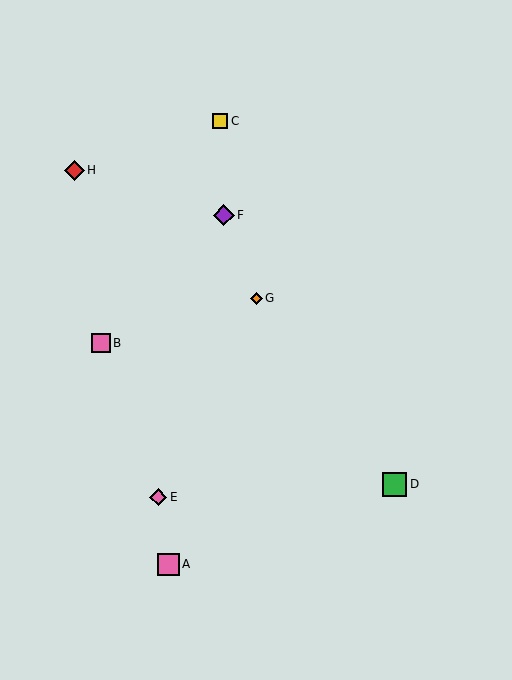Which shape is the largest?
The green square (labeled D) is the largest.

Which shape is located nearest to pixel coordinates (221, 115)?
The yellow square (labeled C) at (220, 121) is nearest to that location.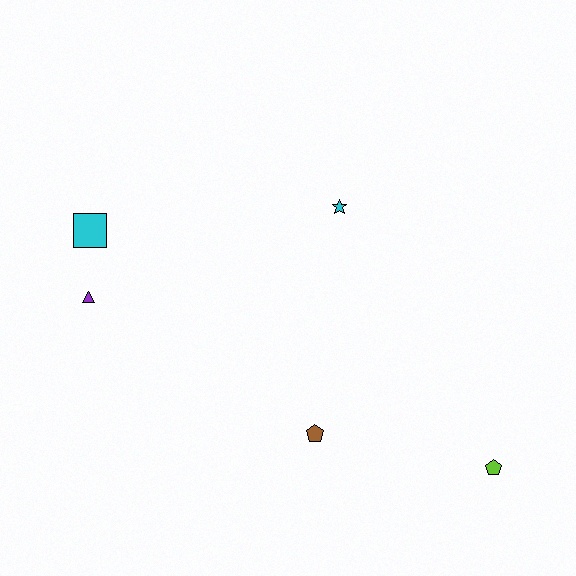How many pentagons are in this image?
There are 2 pentagons.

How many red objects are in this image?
There are no red objects.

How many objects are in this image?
There are 5 objects.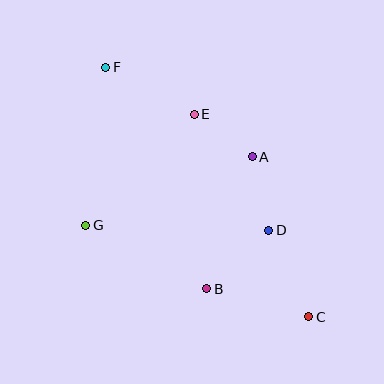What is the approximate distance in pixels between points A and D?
The distance between A and D is approximately 75 pixels.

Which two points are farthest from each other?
Points C and F are farthest from each other.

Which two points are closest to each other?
Points A and E are closest to each other.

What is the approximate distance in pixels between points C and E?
The distance between C and E is approximately 233 pixels.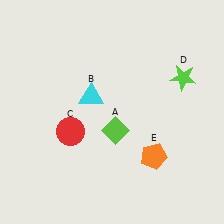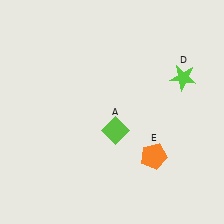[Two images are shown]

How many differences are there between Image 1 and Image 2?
There are 2 differences between the two images.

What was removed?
The cyan triangle (B), the red circle (C) were removed in Image 2.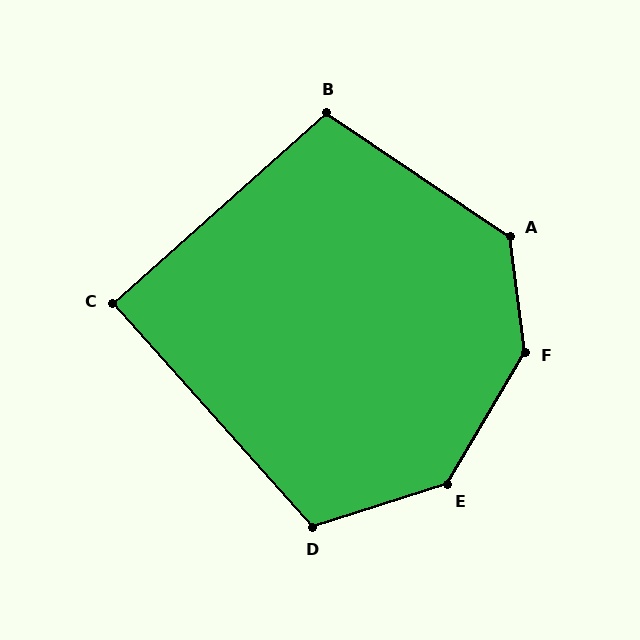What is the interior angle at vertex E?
Approximately 138 degrees (obtuse).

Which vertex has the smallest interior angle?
C, at approximately 90 degrees.